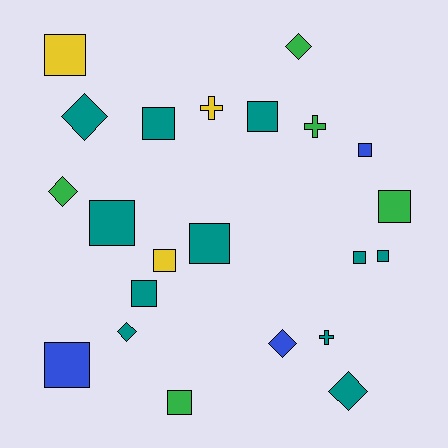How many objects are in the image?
There are 22 objects.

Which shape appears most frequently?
Square, with 13 objects.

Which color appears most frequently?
Teal, with 11 objects.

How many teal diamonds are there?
There are 3 teal diamonds.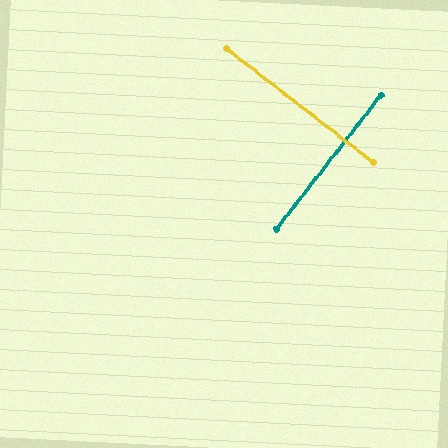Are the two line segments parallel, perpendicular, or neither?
Perpendicular — they meet at approximately 90°.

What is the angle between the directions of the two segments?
Approximately 90 degrees.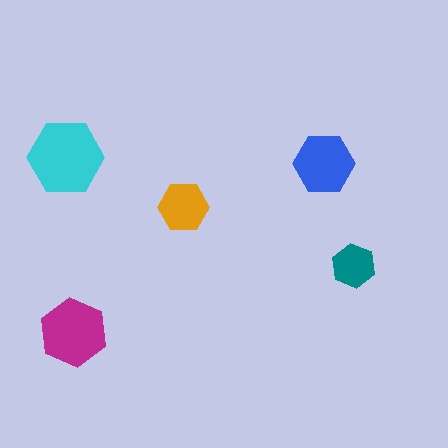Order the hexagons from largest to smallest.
the cyan one, the magenta one, the blue one, the orange one, the teal one.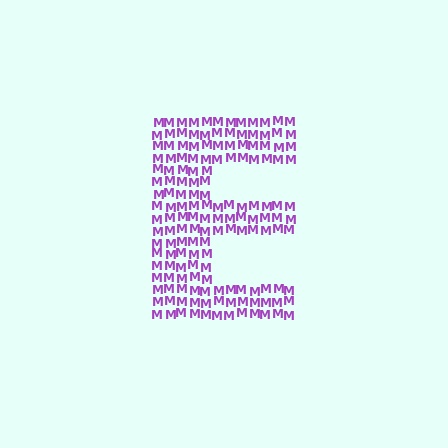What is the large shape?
The large shape is the letter E.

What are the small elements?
The small elements are letter M's.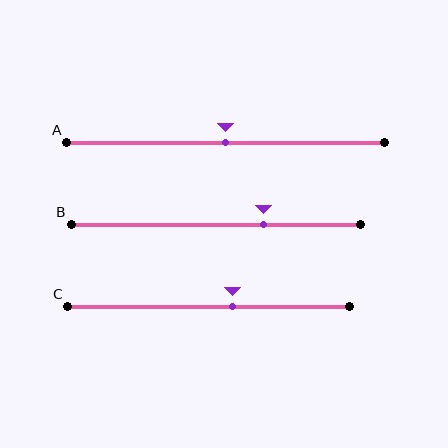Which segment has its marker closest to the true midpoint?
Segment A has its marker closest to the true midpoint.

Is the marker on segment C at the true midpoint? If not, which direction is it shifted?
No, the marker on segment C is shifted to the right by about 8% of the segment length.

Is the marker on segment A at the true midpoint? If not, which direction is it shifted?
Yes, the marker on segment A is at the true midpoint.